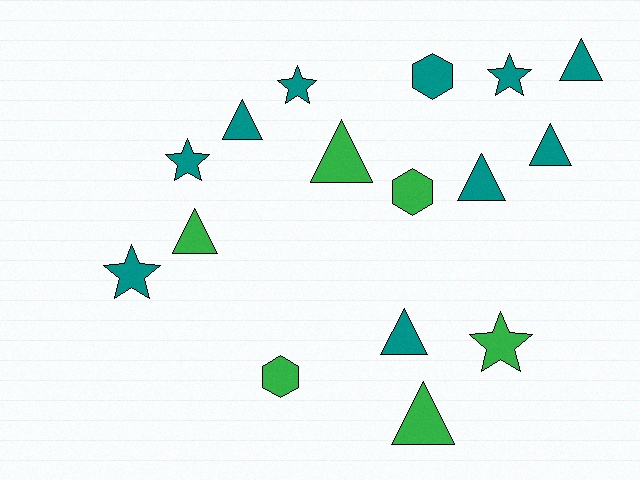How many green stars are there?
There is 1 green star.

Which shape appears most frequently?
Triangle, with 8 objects.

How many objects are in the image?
There are 16 objects.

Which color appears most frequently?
Teal, with 10 objects.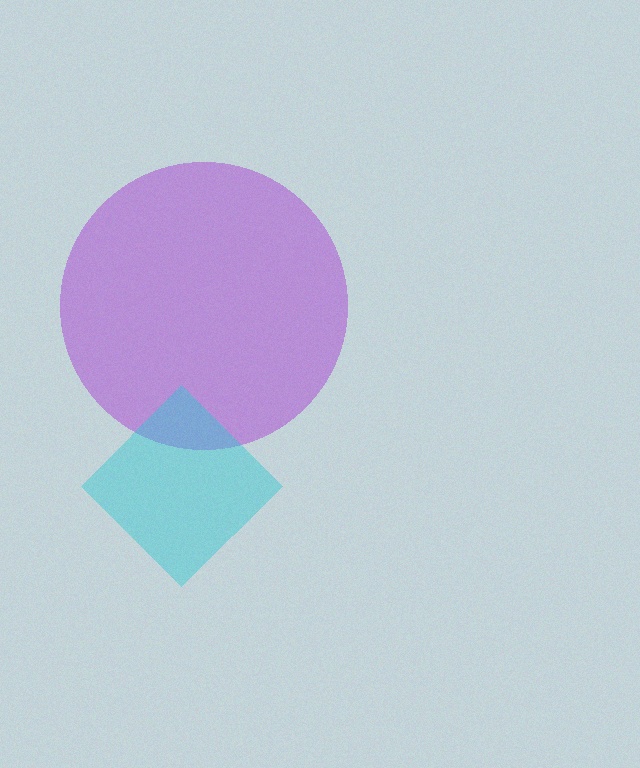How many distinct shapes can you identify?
There are 2 distinct shapes: a purple circle, a cyan diamond.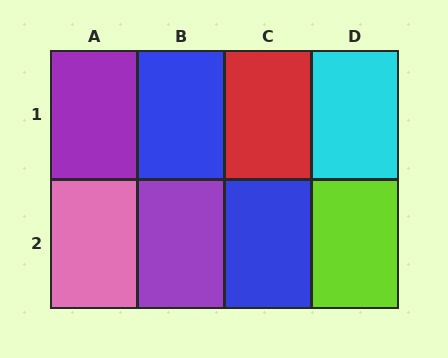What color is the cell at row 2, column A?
Pink.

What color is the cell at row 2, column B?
Purple.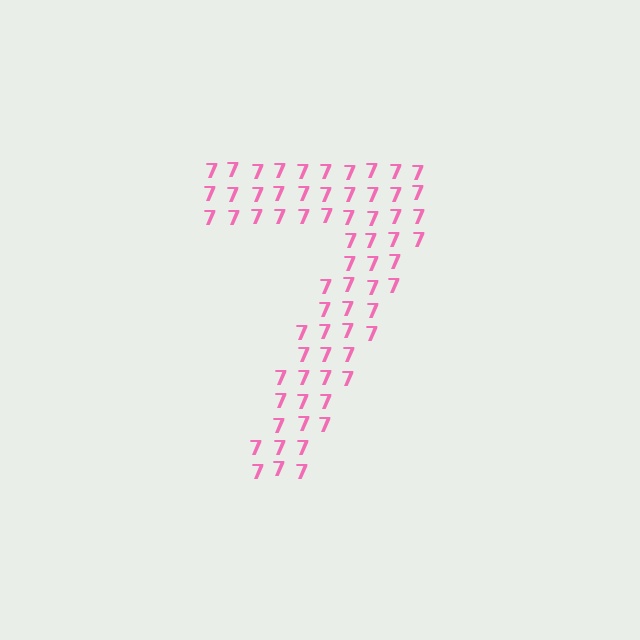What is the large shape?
The large shape is the digit 7.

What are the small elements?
The small elements are digit 7's.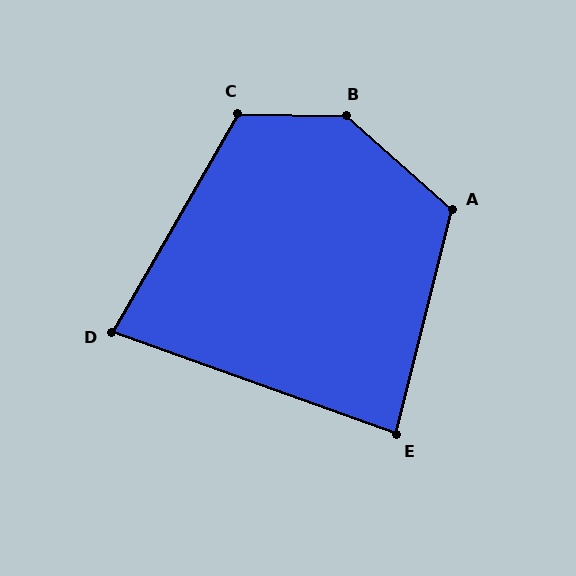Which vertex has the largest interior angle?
B, at approximately 140 degrees.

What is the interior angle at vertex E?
Approximately 84 degrees (acute).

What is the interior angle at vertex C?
Approximately 119 degrees (obtuse).